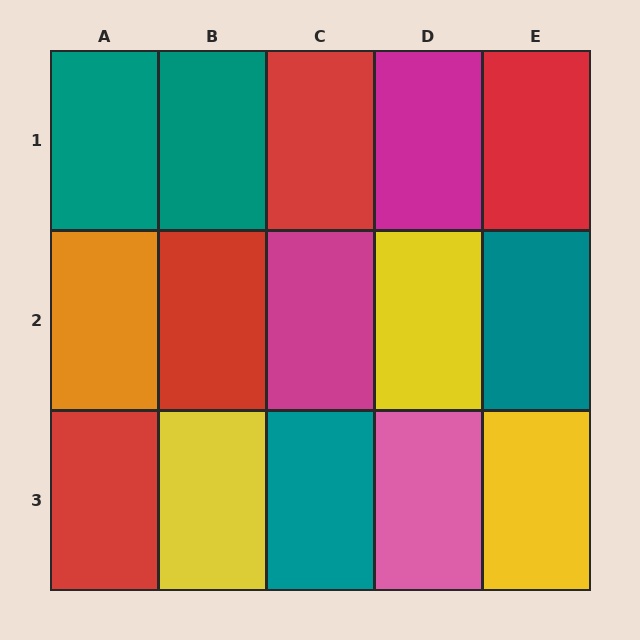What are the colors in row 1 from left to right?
Teal, teal, red, magenta, red.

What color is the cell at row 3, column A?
Red.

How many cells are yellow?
3 cells are yellow.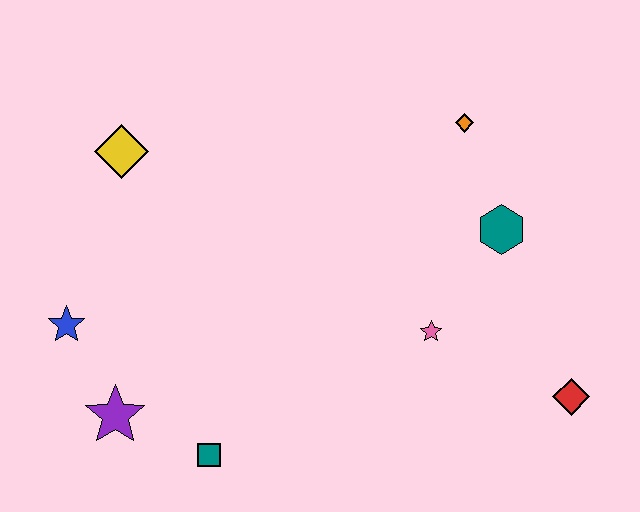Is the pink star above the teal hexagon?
No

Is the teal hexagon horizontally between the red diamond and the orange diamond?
Yes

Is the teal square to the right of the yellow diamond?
Yes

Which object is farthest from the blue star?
The red diamond is farthest from the blue star.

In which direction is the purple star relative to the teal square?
The purple star is to the left of the teal square.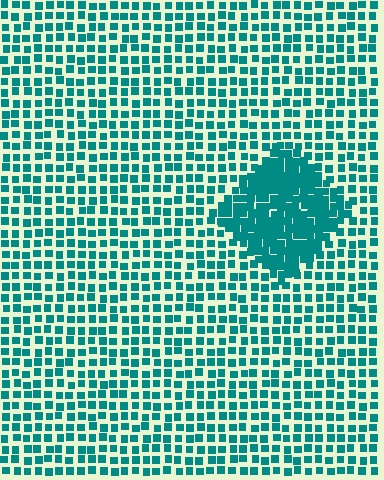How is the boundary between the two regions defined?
The boundary is defined by a change in element density (approximately 2.1x ratio). All elements are the same color, size, and shape.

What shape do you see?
I see a diamond.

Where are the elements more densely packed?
The elements are more densely packed inside the diamond boundary.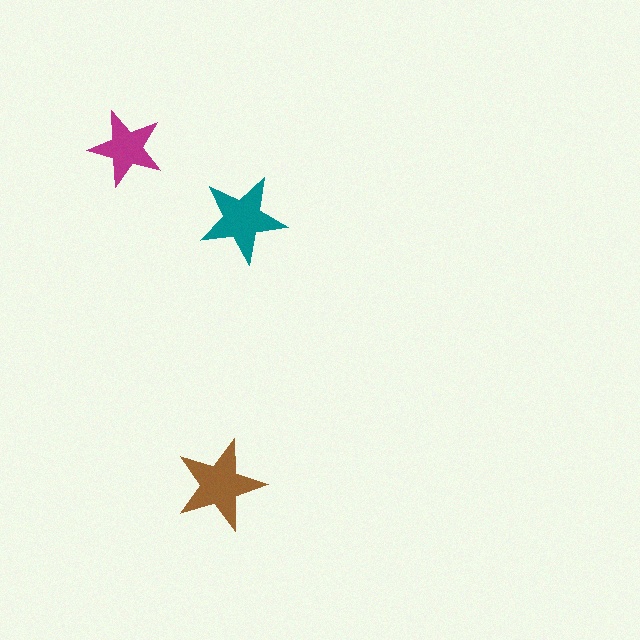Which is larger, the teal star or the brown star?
The brown one.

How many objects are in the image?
There are 3 objects in the image.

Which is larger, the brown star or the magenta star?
The brown one.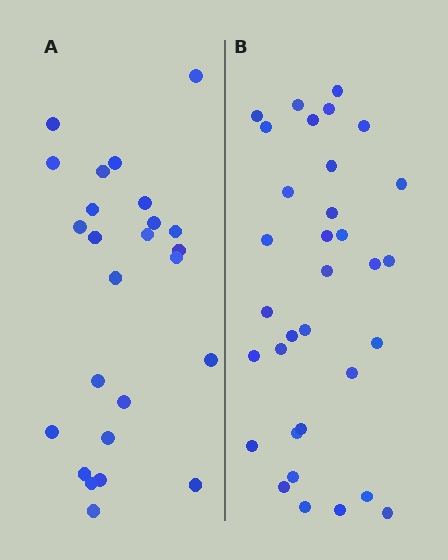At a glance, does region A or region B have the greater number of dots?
Region B (the right region) has more dots.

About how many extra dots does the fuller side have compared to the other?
Region B has roughly 8 or so more dots than region A.